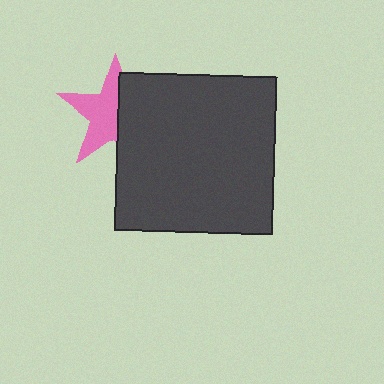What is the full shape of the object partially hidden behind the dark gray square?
The partially hidden object is a pink star.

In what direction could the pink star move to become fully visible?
The pink star could move left. That would shift it out from behind the dark gray square entirely.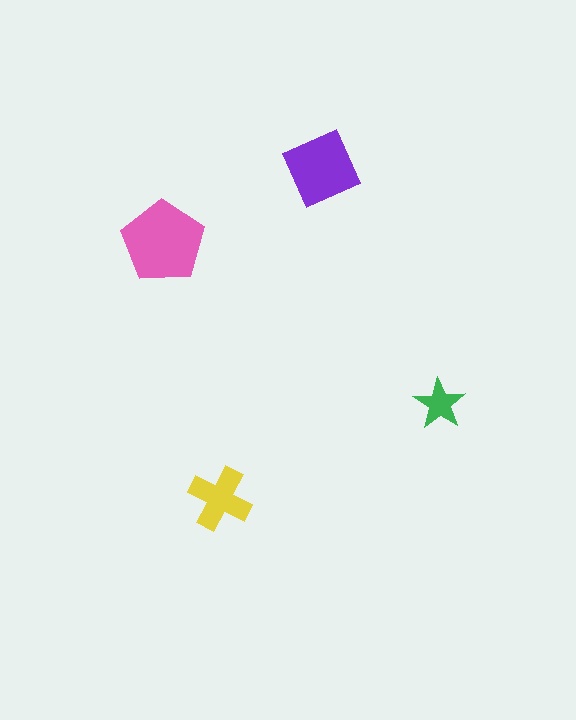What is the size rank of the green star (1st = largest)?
4th.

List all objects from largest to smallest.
The pink pentagon, the purple square, the yellow cross, the green star.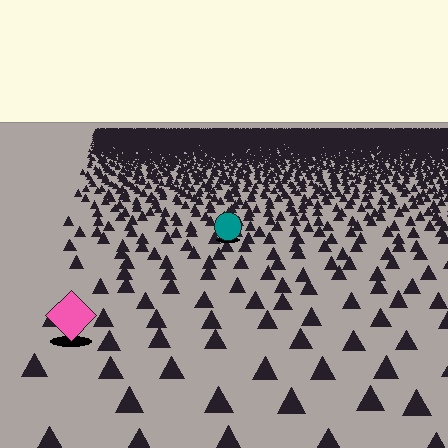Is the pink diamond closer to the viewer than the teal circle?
Yes. The pink diamond is closer — you can tell from the texture gradient: the ground texture is coarser near it.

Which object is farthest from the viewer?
The teal circle is farthest from the viewer. It appears smaller and the ground texture around it is denser.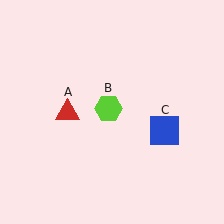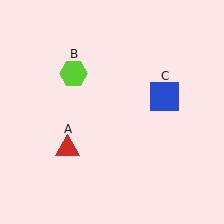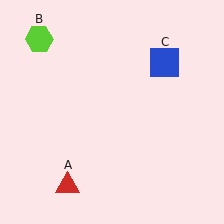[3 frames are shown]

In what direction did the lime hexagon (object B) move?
The lime hexagon (object B) moved up and to the left.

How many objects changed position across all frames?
3 objects changed position: red triangle (object A), lime hexagon (object B), blue square (object C).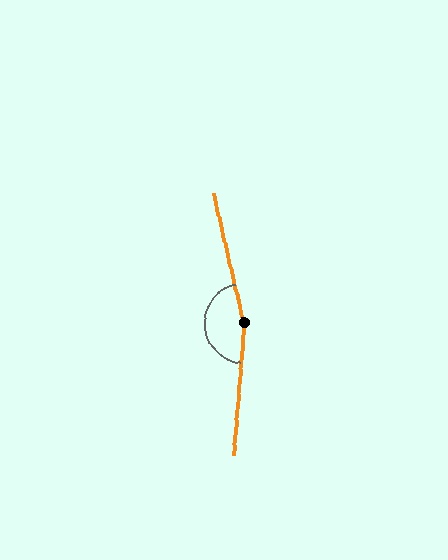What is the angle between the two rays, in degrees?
Approximately 162 degrees.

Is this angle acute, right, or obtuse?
It is obtuse.